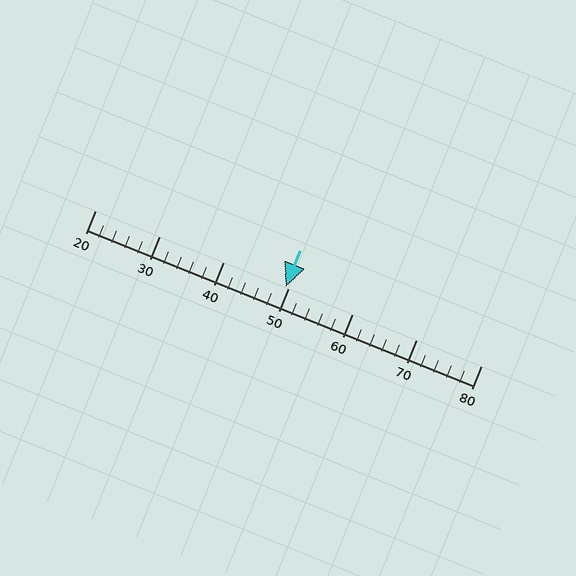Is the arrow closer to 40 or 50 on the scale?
The arrow is closer to 50.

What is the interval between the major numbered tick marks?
The major tick marks are spaced 10 units apart.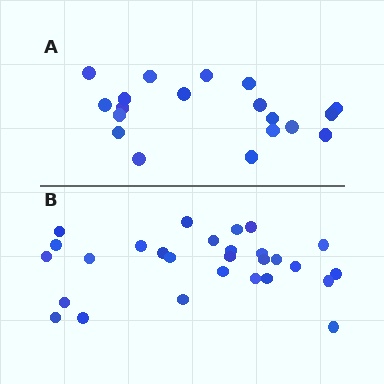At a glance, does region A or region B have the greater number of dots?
Region B (the bottom region) has more dots.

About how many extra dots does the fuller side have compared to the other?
Region B has roughly 8 or so more dots than region A.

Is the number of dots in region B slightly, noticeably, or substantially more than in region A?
Region B has substantially more. The ratio is roughly 1.5 to 1.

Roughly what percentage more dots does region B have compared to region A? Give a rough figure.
About 45% more.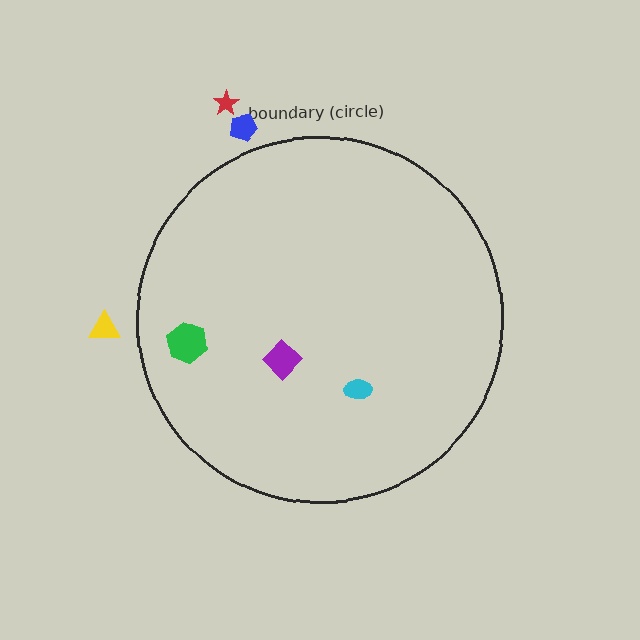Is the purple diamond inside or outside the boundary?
Inside.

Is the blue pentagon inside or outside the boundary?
Outside.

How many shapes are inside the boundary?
3 inside, 3 outside.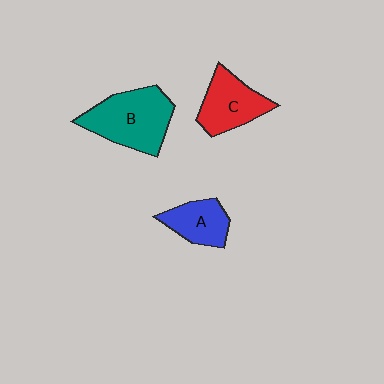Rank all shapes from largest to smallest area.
From largest to smallest: B (teal), C (red), A (blue).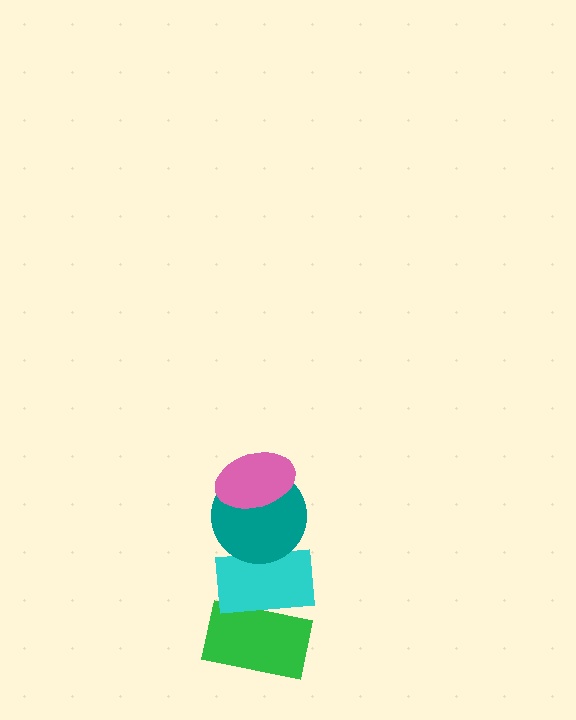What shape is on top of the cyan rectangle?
The teal circle is on top of the cyan rectangle.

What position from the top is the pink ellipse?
The pink ellipse is 1st from the top.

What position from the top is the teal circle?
The teal circle is 2nd from the top.